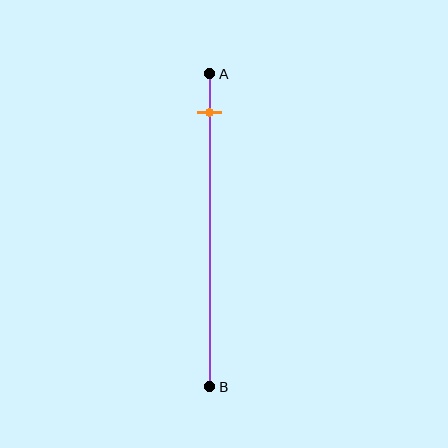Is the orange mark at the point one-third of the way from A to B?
No, the mark is at about 10% from A, not at the 33% one-third point.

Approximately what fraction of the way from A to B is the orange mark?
The orange mark is approximately 10% of the way from A to B.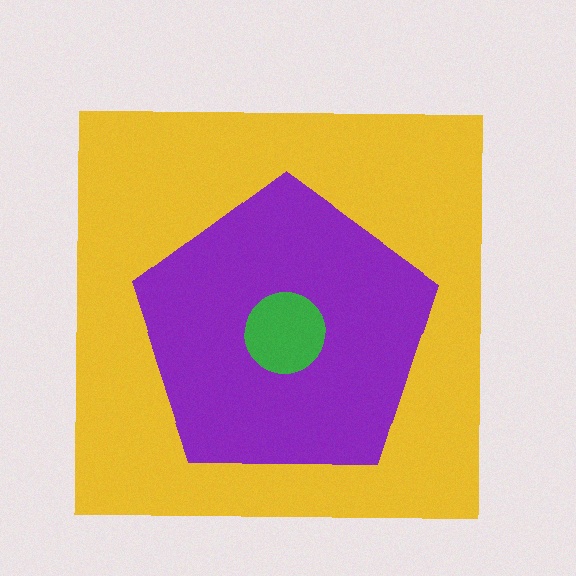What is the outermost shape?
The yellow square.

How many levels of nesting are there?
3.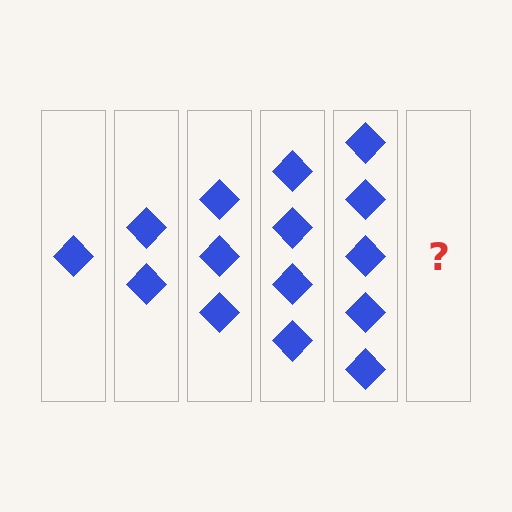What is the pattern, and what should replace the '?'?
The pattern is that each step adds one more diamond. The '?' should be 6 diamonds.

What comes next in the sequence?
The next element should be 6 diamonds.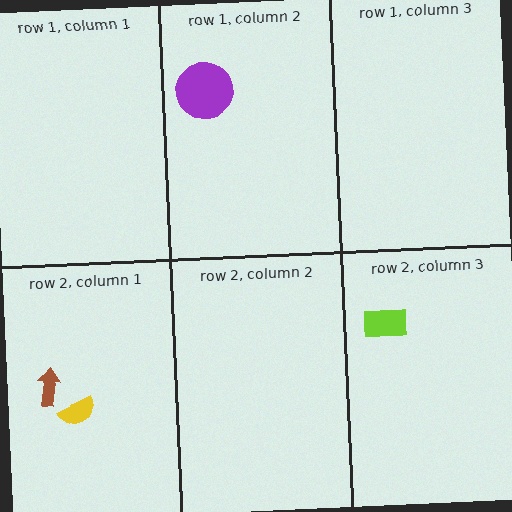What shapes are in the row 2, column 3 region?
The lime rectangle.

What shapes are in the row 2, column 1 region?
The brown arrow, the yellow semicircle.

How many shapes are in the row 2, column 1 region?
2.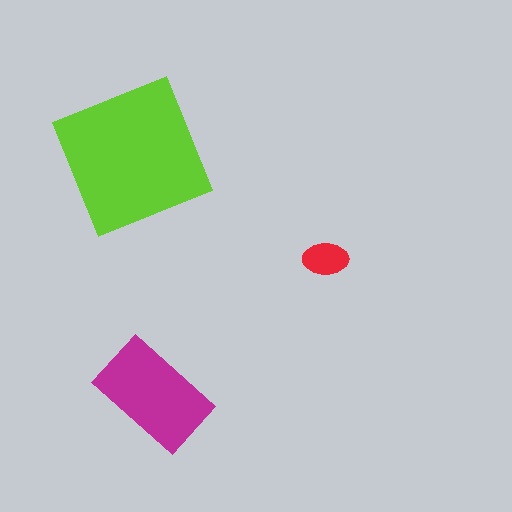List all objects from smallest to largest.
The red ellipse, the magenta rectangle, the lime square.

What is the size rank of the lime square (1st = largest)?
1st.